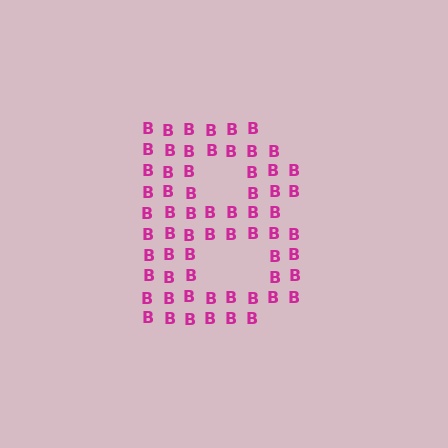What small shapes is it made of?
It is made of small letter B's.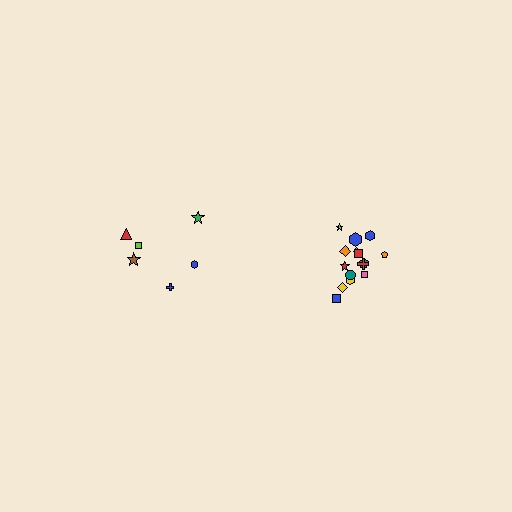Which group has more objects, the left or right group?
The right group.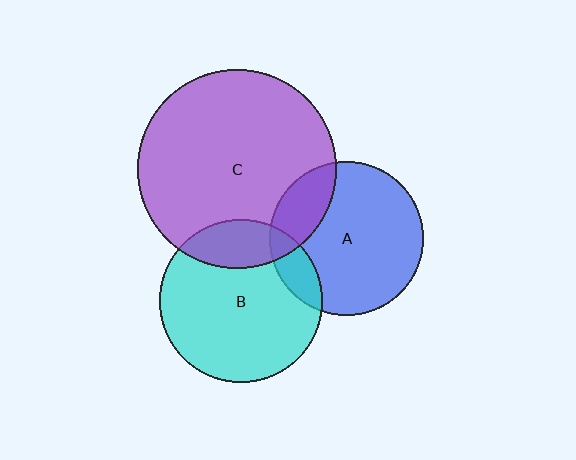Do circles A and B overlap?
Yes.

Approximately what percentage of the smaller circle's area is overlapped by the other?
Approximately 15%.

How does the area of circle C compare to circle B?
Approximately 1.5 times.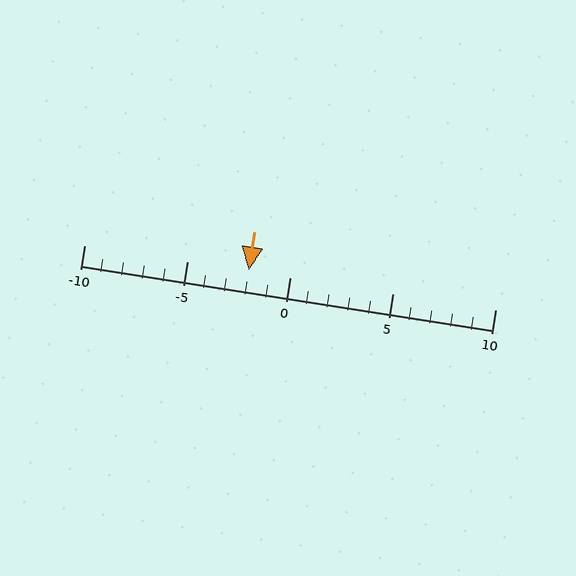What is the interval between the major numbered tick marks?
The major tick marks are spaced 5 units apart.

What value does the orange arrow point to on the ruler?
The orange arrow points to approximately -2.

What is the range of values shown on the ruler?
The ruler shows values from -10 to 10.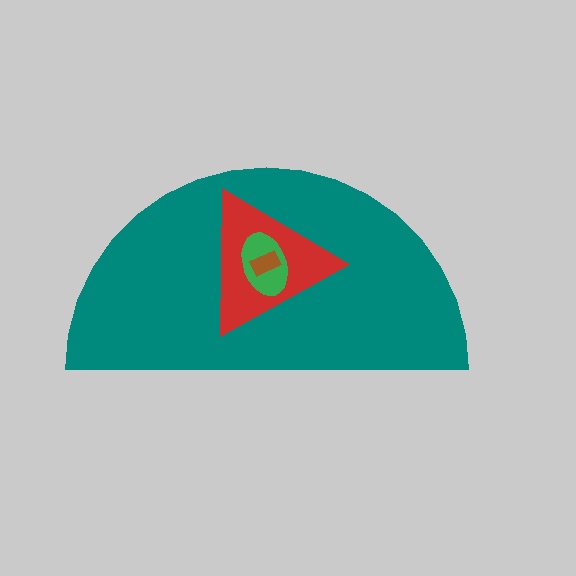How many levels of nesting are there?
4.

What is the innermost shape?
The brown rectangle.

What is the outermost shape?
The teal semicircle.